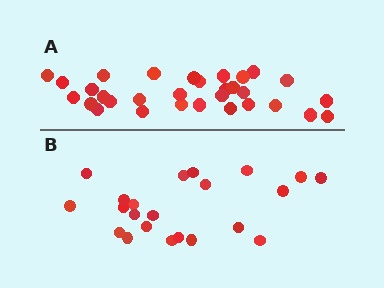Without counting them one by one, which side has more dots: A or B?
Region A (the top region) has more dots.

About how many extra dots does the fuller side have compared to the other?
Region A has roughly 8 or so more dots than region B.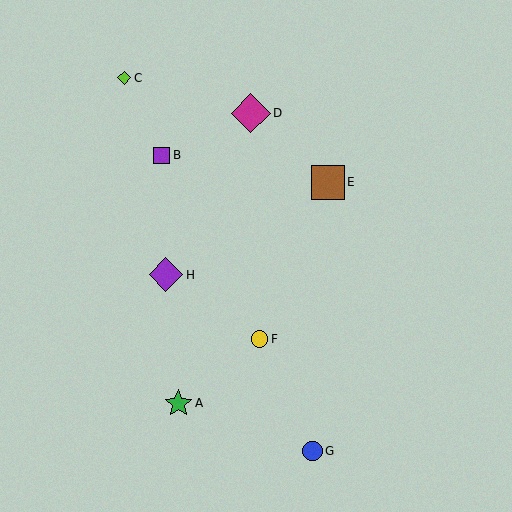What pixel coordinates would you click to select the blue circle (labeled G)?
Click at (312, 451) to select the blue circle G.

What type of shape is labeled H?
Shape H is a purple diamond.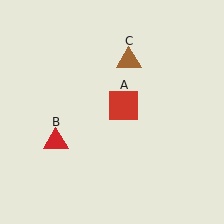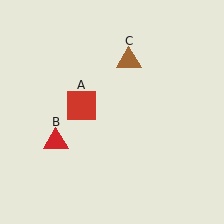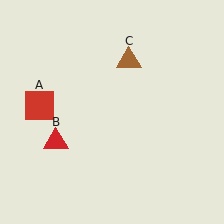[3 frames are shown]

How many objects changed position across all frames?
1 object changed position: red square (object A).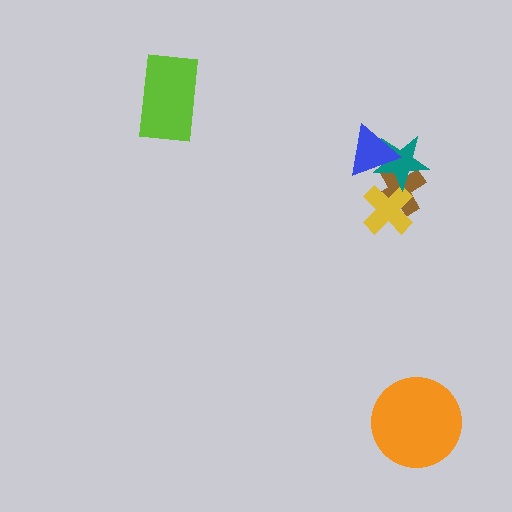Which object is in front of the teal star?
The blue triangle is in front of the teal star.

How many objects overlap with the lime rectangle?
0 objects overlap with the lime rectangle.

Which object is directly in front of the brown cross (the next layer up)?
The yellow cross is directly in front of the brown cross.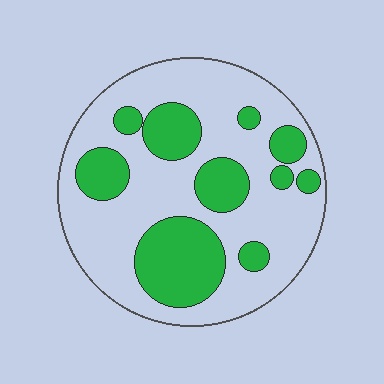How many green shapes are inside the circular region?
10.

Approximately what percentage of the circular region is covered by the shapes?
Approximately 30%.